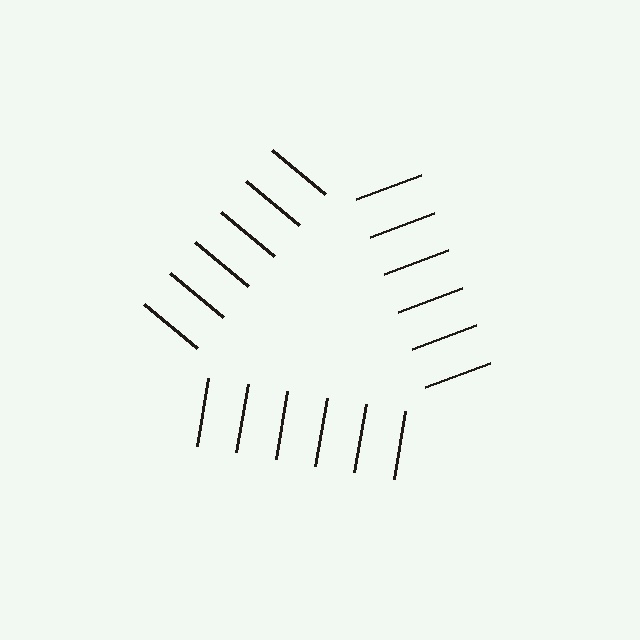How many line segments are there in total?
18 — 6 along each of the 3 edges.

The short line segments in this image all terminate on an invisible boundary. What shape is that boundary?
An illusory triangle — the line segments terminate on its edges but no continuous stroke is drawn.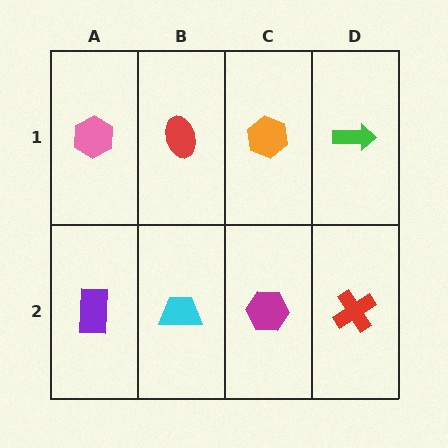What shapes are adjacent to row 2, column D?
A green arrow (row 1, column D), a magenta hexagon (row 2, column C).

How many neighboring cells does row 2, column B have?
3.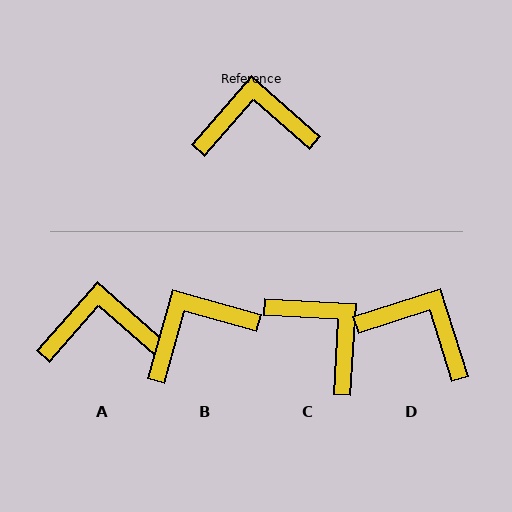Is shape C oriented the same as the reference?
No, it is off by about 52 degrees.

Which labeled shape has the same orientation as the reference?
A.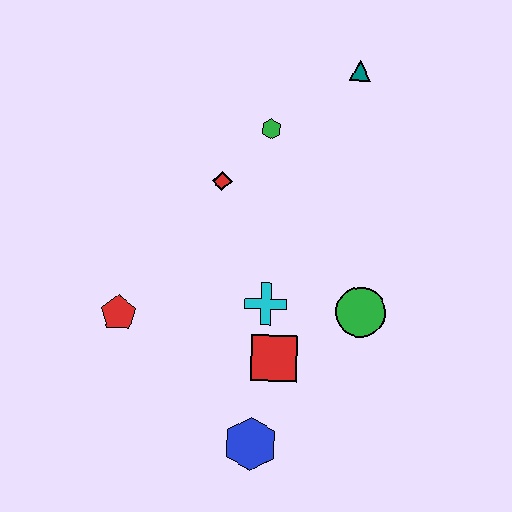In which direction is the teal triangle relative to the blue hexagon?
The teal triangle is above the blue hexagon.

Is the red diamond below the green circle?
No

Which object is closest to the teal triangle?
The green hexagon is closest to the teal triangle.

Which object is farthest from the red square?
The teal triangle is farthest from the red square.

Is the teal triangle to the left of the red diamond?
No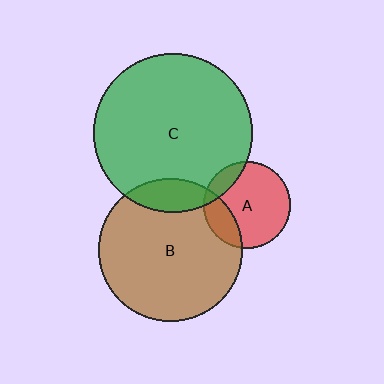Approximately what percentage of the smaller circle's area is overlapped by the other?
Approximately 15%.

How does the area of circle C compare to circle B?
Approximately 1.2 times.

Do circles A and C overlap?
Yes.